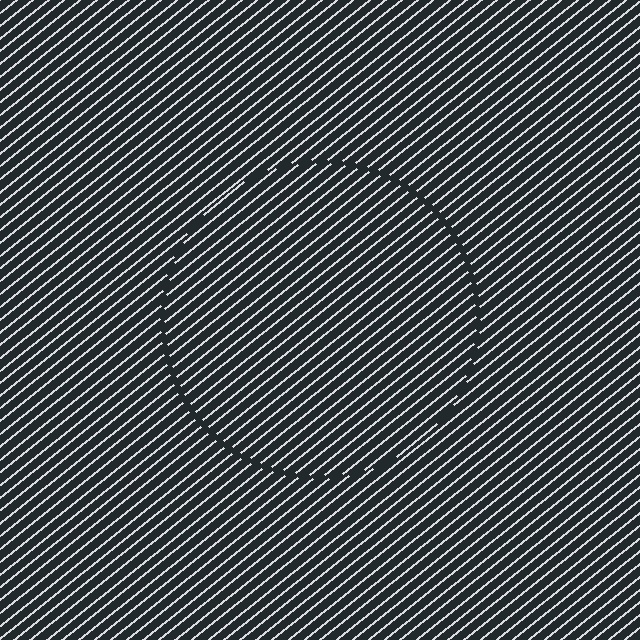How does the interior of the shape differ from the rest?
The interior of the shape contains the same grating, shifted by half a period — the contour is defined by the phase discontinuity where line-ends from the inner and outer gratings abut.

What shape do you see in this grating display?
An illusory circle. The interior of the shape contains the same grating, shifted by half a period — the contour is defined by the phase discontinuity where line-ends from the inner and outer gratings abut.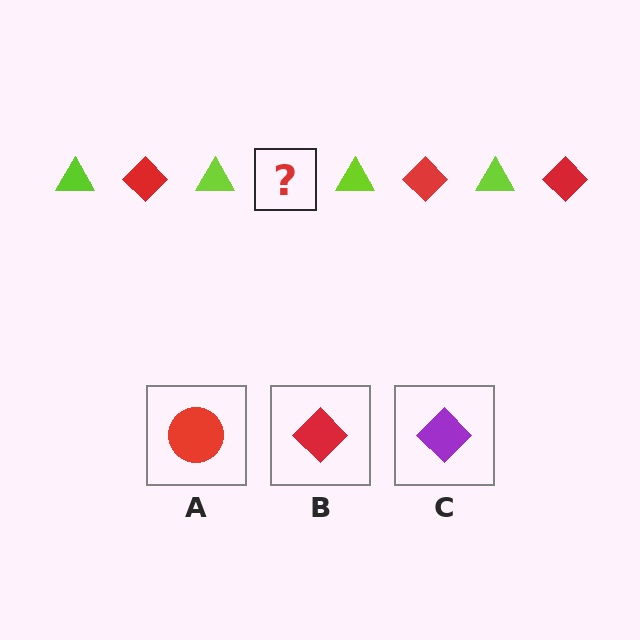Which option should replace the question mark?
Option B.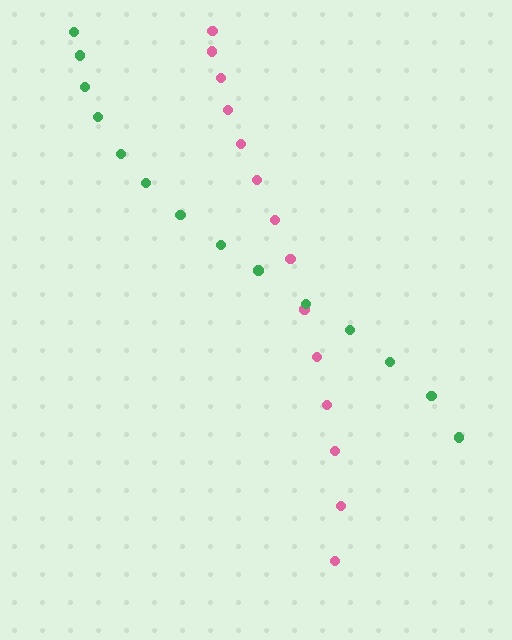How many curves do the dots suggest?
There are 2 distinct paths.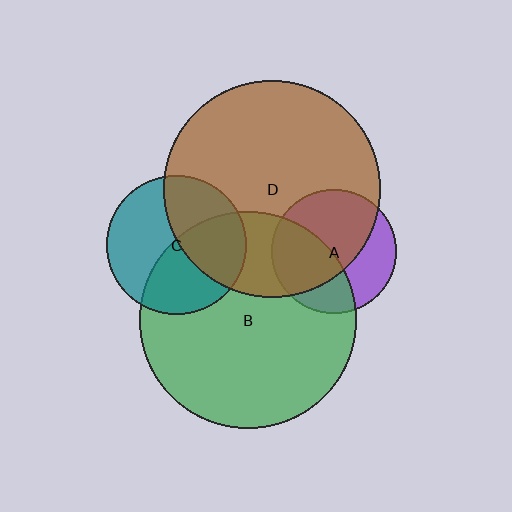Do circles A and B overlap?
Yes.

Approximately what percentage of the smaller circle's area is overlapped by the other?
Approximately 40%.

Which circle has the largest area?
Circle D (brown).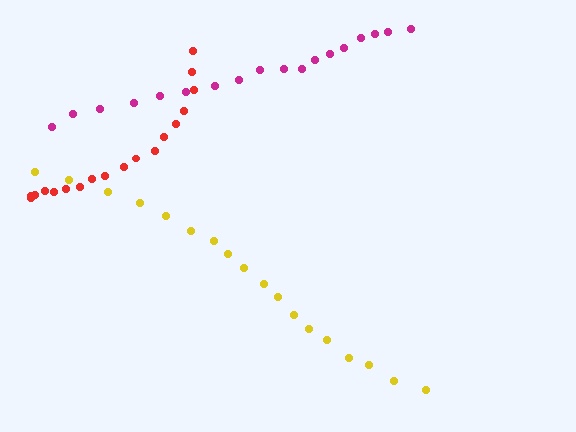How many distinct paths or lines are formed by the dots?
There are 3 distinct paths.